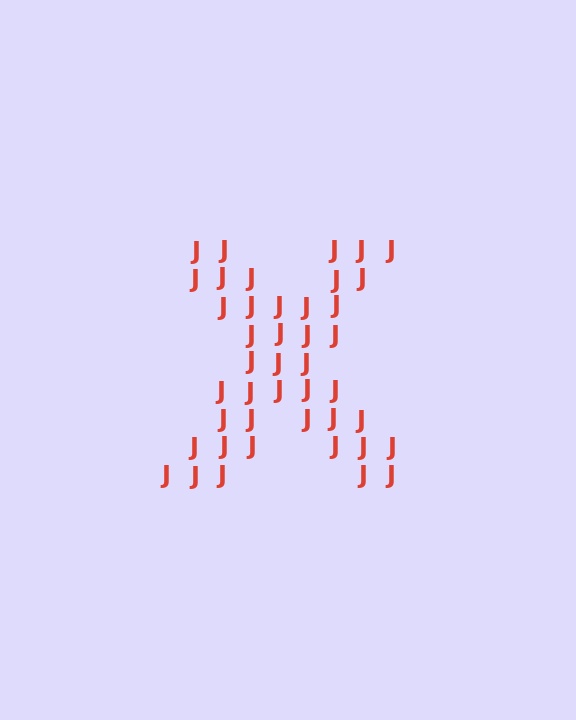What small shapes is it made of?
It is made of small letter J's.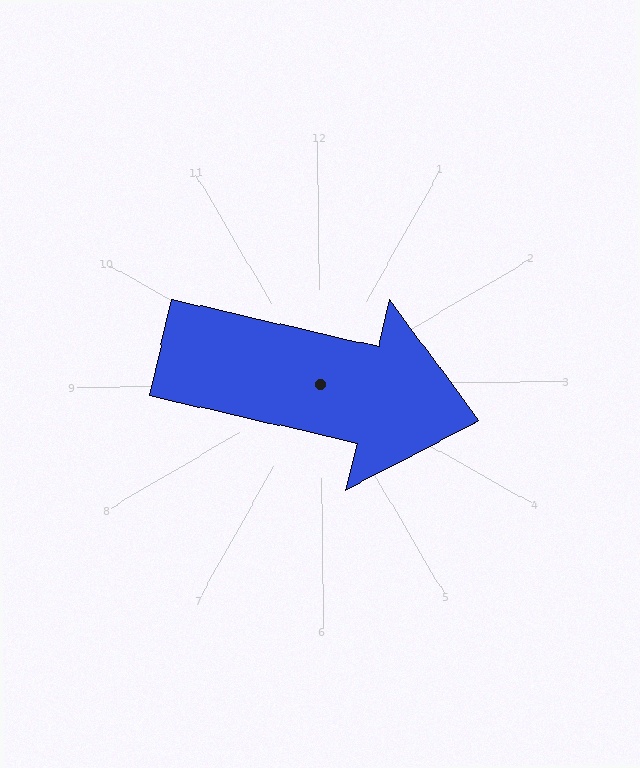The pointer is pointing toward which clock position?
Roughly 3 o'clock.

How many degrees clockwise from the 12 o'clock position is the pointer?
Approximately 104 degrees.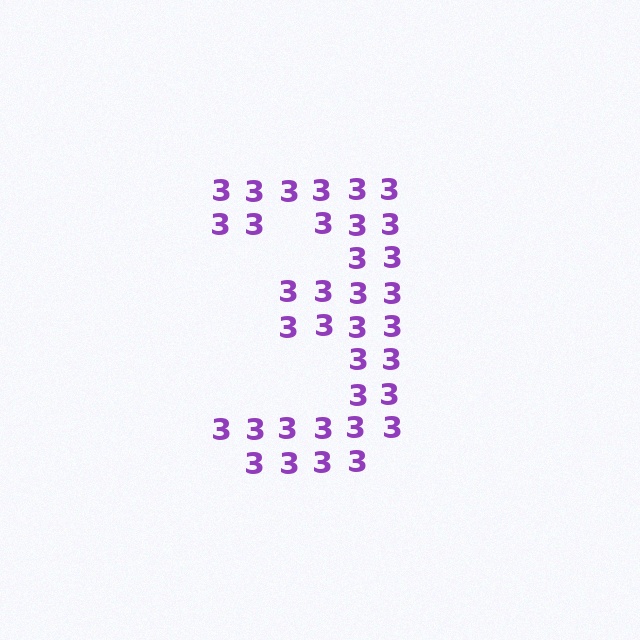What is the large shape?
The large shape is the digit 3.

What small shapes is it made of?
It is made of small digit 3's.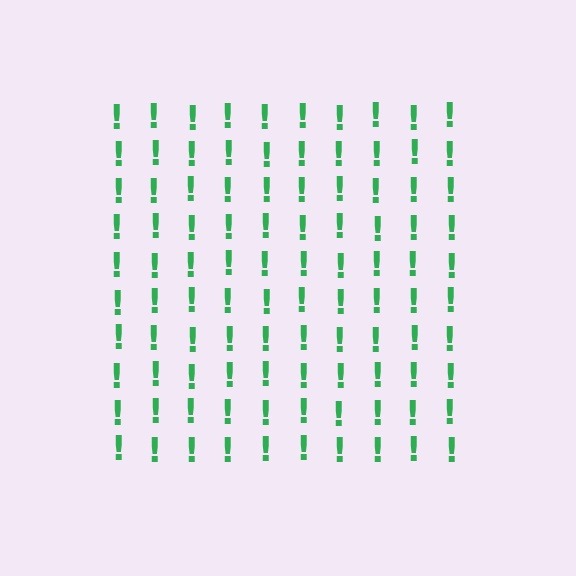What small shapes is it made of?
It is made of small exclamation marks.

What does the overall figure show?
The overall figure shows a square.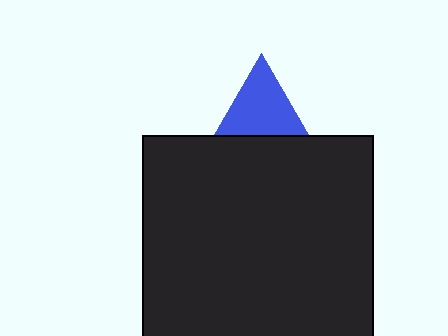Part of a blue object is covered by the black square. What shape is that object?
It is a triangle.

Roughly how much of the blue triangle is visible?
About half of it is visible (roughly 50%).